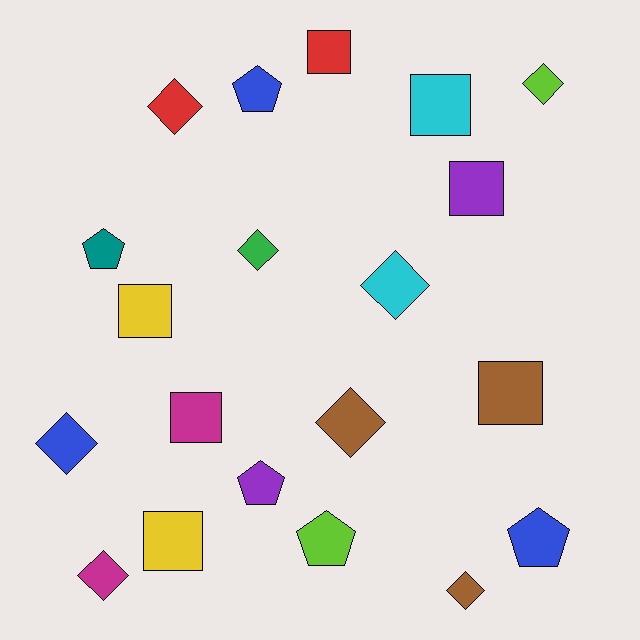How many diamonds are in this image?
There are 8 diamonds.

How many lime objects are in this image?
There are 2 lime objects.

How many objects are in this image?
There are 20 objects.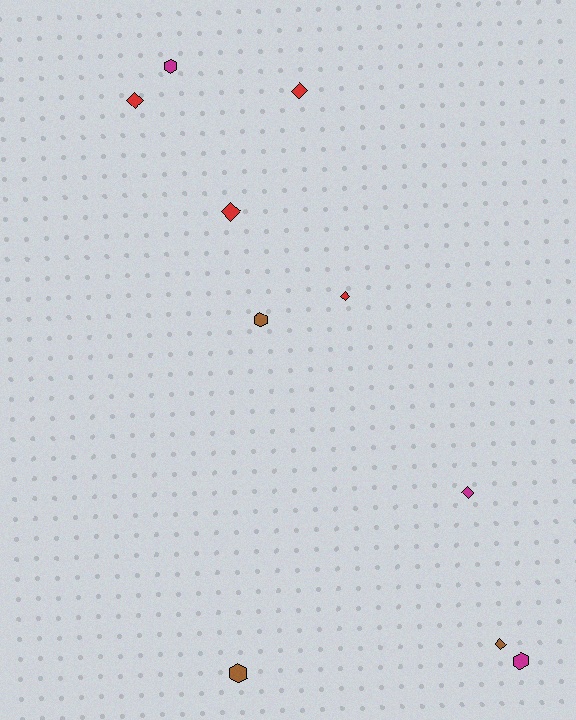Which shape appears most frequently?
Diamond, with 6 objects.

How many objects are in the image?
There are 10 objects.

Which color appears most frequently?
Red, with 4 objects.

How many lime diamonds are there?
There are no lime diamonds.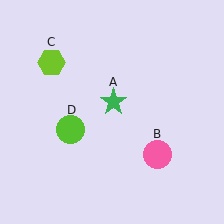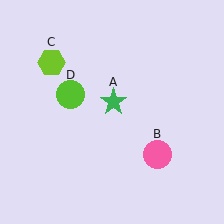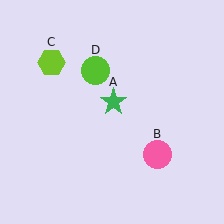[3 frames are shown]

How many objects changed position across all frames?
1 object changed position: lime circle (object D).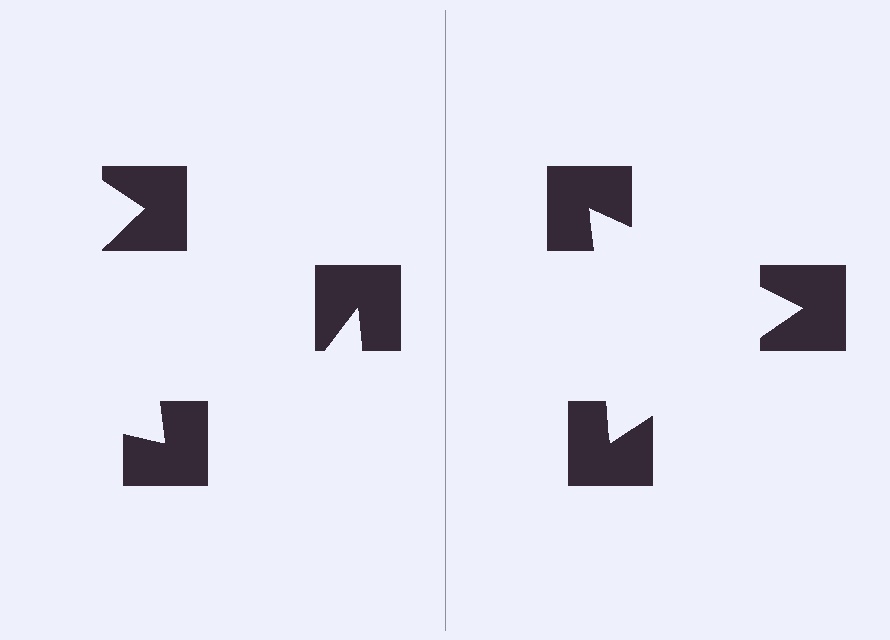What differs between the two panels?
The notched squares are positioned identically on both sides; only the wedge orientations differ. On the right they align to a triangle; on the left they are misaligned.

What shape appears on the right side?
An illusory triangle.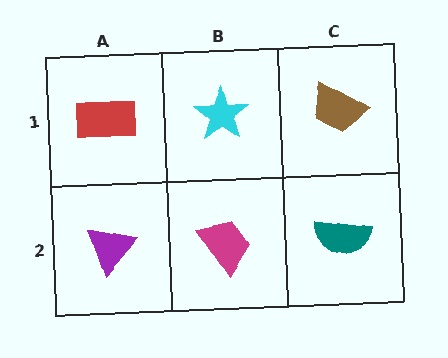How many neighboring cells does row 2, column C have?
2.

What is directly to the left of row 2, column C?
A magenta trapezoid.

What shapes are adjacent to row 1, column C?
A teal semicircle (row 2, column C), a cyan star (row 1, column B).